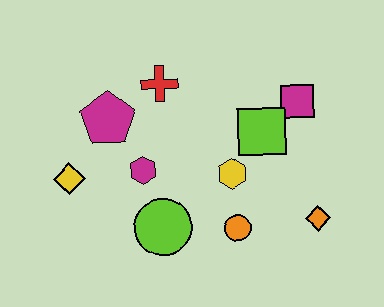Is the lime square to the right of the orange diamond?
No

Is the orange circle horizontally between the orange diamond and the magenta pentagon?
Yes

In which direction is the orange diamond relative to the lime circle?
The orange diamond is to the right of the lime circle.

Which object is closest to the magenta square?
The lime square is closest to the magenta square.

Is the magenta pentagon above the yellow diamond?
Yes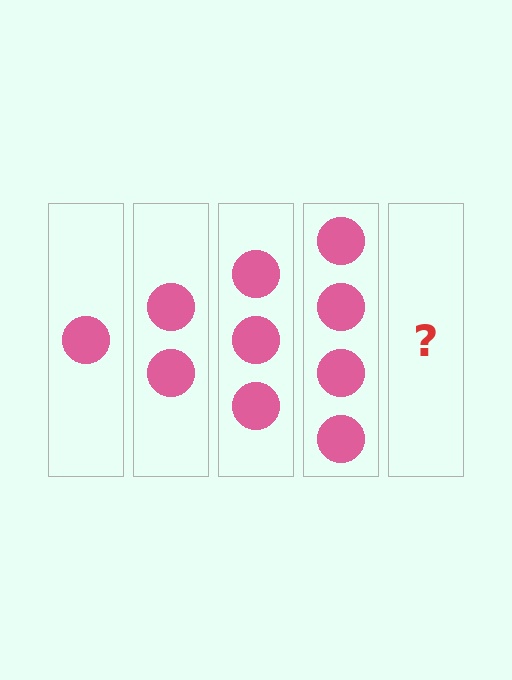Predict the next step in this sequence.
The next step is 5 circles.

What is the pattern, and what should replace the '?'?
The pattern is that each step adds one more circle. The '?' should be 5 circles.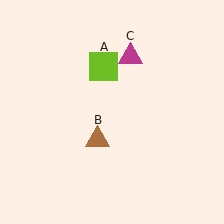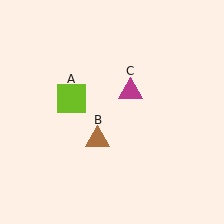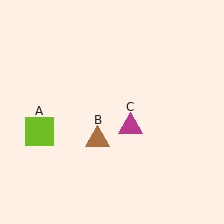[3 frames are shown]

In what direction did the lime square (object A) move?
The lime square (object A) moved down and to the left.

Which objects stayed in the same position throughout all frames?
Brown triangle (object B) remained stationary.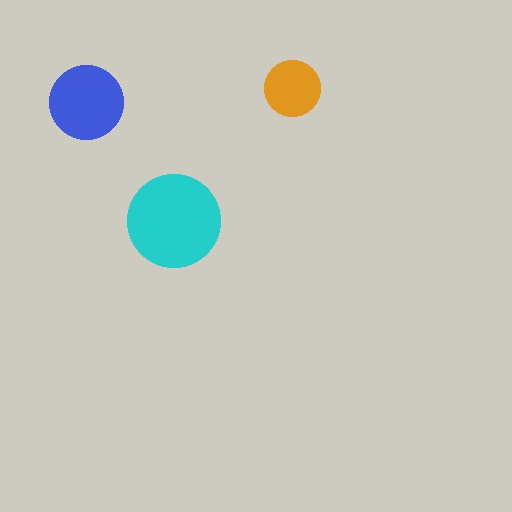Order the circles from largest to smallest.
the cyan one, the blue one, the orange one.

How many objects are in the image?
There are 3 objects in the image.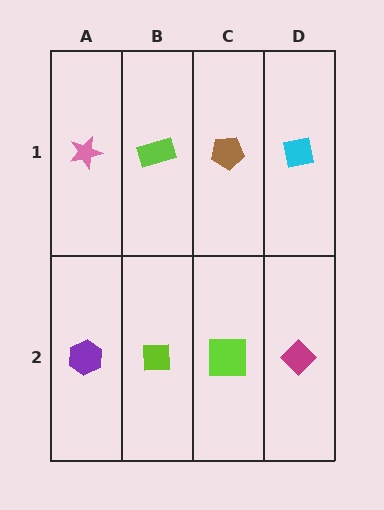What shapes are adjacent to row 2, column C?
A brown pentagon (row 1, column C), a lime square (row 2, column B), a magenta diamond (row 2, column D).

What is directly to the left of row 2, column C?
A lime square.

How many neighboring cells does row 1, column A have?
2.